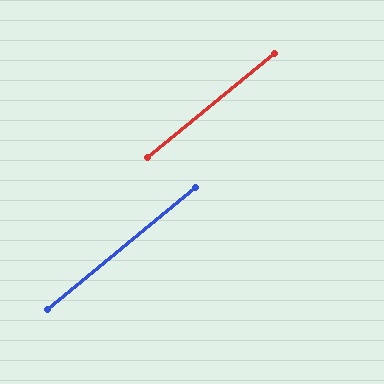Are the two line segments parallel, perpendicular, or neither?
Parallel — their directions differ by only 0.3°.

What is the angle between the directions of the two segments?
Approximately 0 degrees.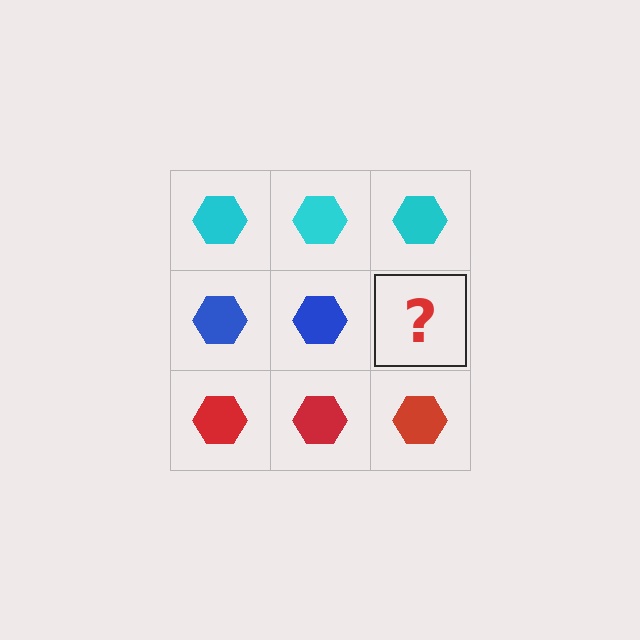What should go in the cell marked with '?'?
The missing cell should contain a blue hexagon.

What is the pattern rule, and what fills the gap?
The rule is that each row has a consistent color. The gap should be filled with a blue hexagon.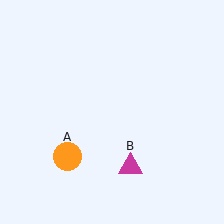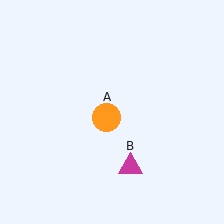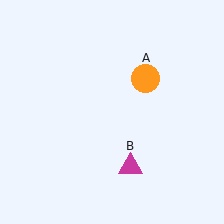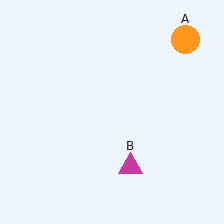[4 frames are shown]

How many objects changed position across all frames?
1 object changed position: orange circle (object A).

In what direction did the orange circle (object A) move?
The orange circle (object A) moved up and to the right.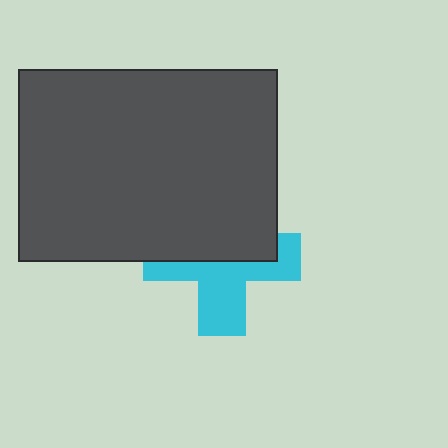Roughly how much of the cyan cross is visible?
About half of it is visible (roughly 50%).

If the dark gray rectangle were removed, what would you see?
You would see the complete cyan cross.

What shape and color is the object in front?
The object in front is a dark gray rectangle.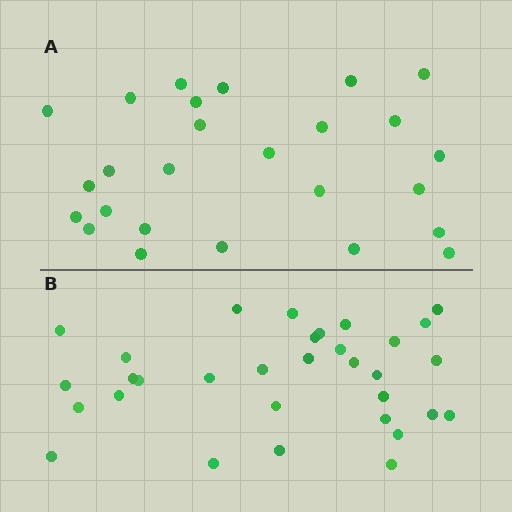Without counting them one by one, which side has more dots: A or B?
Region B (the bottom region) has more dots.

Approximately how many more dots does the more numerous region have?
Region B has about 6 more dots than region A.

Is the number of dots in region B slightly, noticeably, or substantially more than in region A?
Region B has only slightly more — the two regions are fairly close. The ratio is roughly 1.2 to 1.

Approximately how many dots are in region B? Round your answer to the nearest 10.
About 30 dots. (The exact count is 32, which rounds to 30.)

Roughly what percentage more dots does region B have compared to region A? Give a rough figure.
About 25% more.